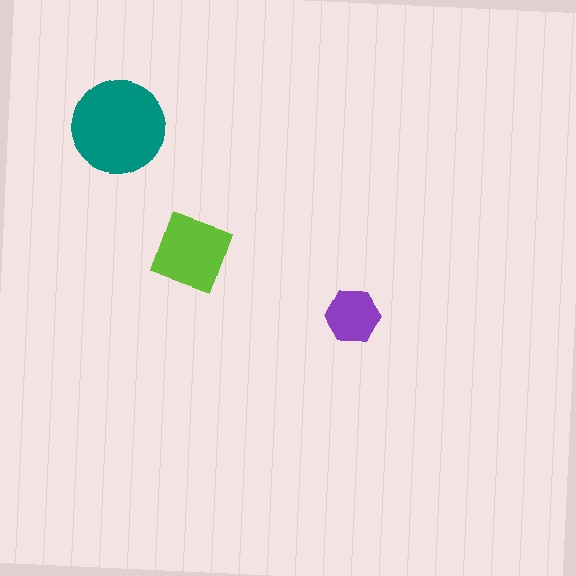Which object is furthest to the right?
The purple hexagon is rightmost.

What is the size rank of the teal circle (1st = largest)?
1st.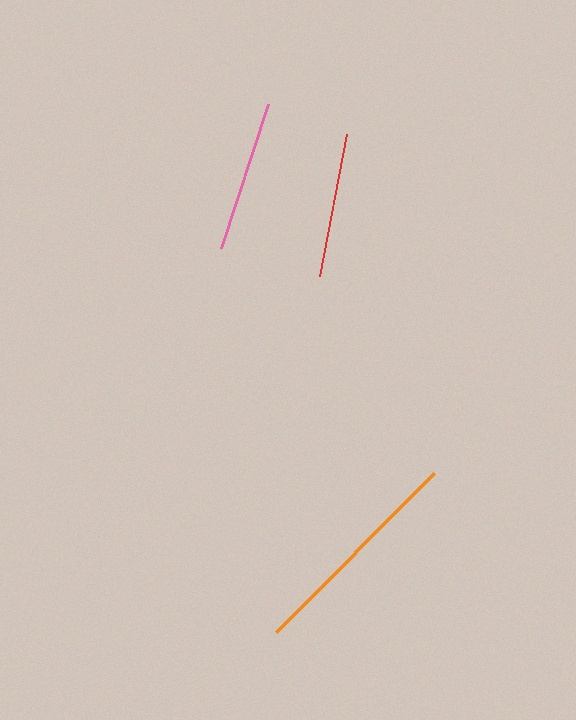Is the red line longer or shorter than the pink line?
The pink line is longer than the red line.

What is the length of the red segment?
The red segment is approximately 144 pixels long.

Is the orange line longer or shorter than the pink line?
The orange line is longer than the pink line.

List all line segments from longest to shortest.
From longest to shortest: orange, pink, red.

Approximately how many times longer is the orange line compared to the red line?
The orange line is approximately 1.6 times the length of the red line.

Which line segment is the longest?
The orange line is the longest at approximately 224 pixels.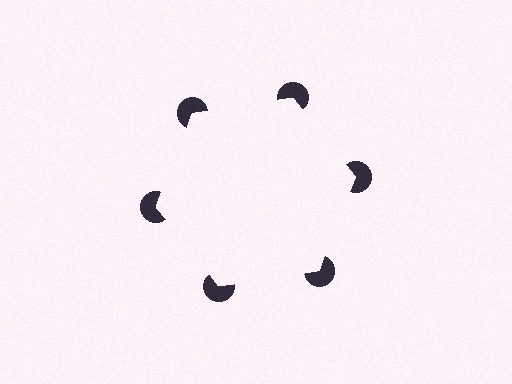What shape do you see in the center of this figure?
An illusory hexagon — its edges are inferred from the aligned wedge cuts in the pac-man discs, not physically drawn.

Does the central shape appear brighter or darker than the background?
It typically appears slightly brighter than the background, even though no actual brightness change is drawn.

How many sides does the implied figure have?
6 sides.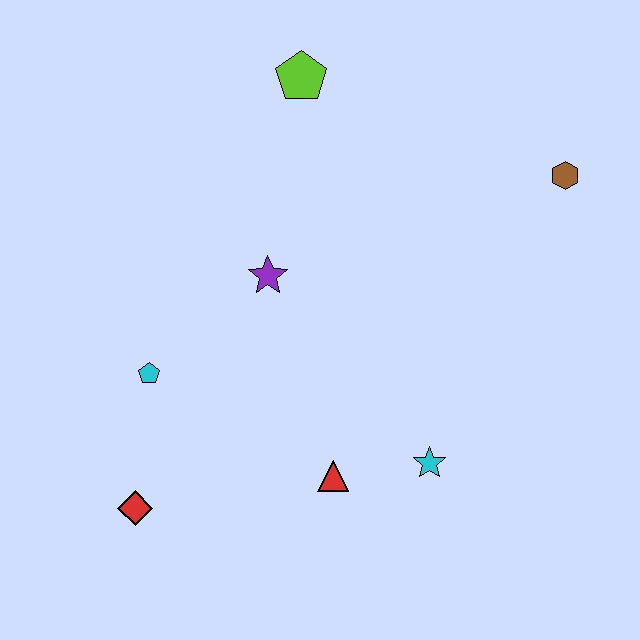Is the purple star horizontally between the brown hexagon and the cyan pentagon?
Yes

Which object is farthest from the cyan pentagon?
The brown hexagon is farthest from the cyan pentagon.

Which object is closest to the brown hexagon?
The lime pentagon is closest to the brown hexagon.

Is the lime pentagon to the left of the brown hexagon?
Yes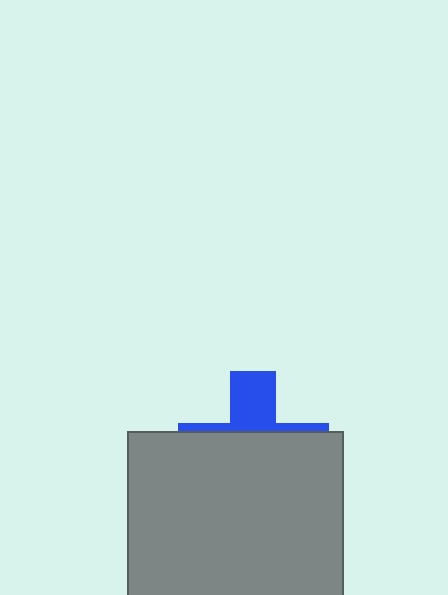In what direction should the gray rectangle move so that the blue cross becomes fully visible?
The gray rectangle should move down. That is the shortest direction to clear the overlap and leave the blue cross fully visible.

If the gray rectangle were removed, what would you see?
You would see the complete blue cross.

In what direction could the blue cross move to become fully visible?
The blue cross could move up. That would shift it out from behind the gray rectangle entirely.